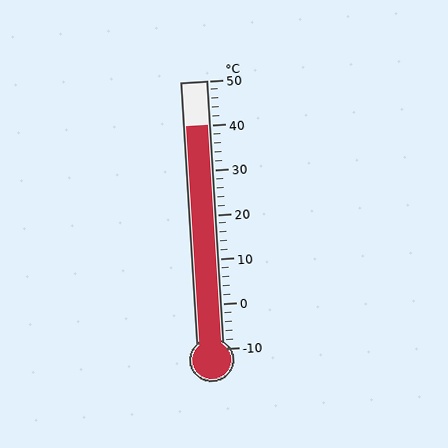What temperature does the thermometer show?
The thermometer shows approximately 40°C.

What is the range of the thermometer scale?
The thermometer scale ranges from -10°C to 50°C.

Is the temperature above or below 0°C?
The temperature is above 0°C.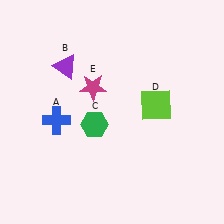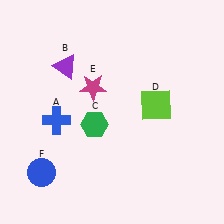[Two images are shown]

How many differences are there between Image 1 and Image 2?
There is 1 difference between the two images.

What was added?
A blue circle (F) was added in Image 2.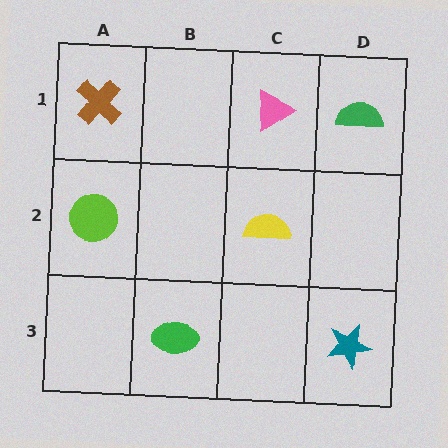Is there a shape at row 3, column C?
No, that cell is empty.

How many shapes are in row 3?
2 shapes.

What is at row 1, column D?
A green semicircle.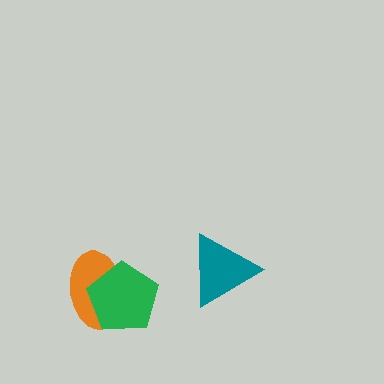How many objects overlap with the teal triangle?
0 objects overlap with the teal triangle.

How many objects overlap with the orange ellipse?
1 object overlaps with the orange ellipse.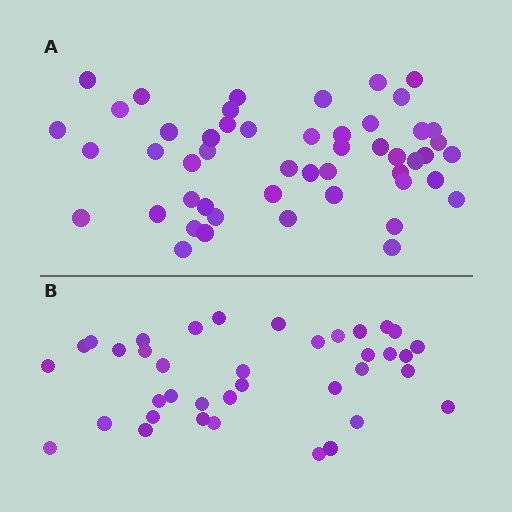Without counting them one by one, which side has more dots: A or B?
Region A (the top region) has more dots.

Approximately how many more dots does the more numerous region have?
Region A has roughly 12 or so more dots than region B.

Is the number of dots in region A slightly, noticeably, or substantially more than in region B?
Region A has noticeably more, but not dramatically so. The ratio is roughly 1.3 to 1.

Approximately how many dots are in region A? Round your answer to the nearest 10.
About 50 dots.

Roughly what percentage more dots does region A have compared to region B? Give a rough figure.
About 30% more.